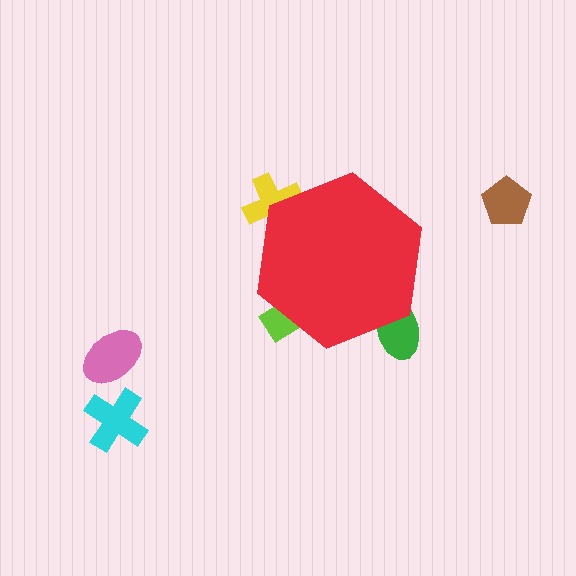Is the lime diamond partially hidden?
Yes, the lime diamond is partially hidden behind the red hexagon.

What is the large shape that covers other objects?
A red hexagon.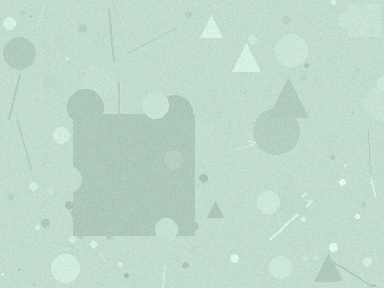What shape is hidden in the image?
A square is hidden in the image.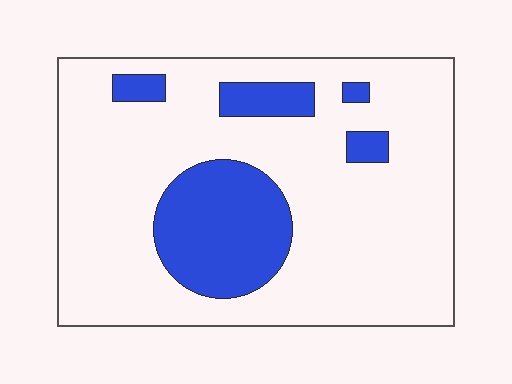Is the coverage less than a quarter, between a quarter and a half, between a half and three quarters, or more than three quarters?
Less than a quarter.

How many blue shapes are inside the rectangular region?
5.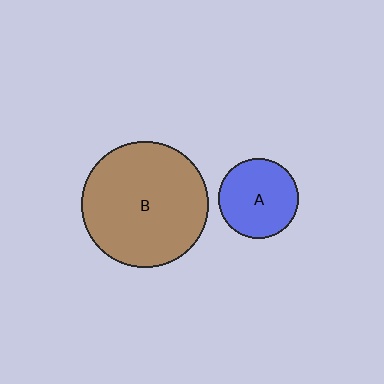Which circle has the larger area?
Circle B (brown).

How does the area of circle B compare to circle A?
Approximately 2.5 times.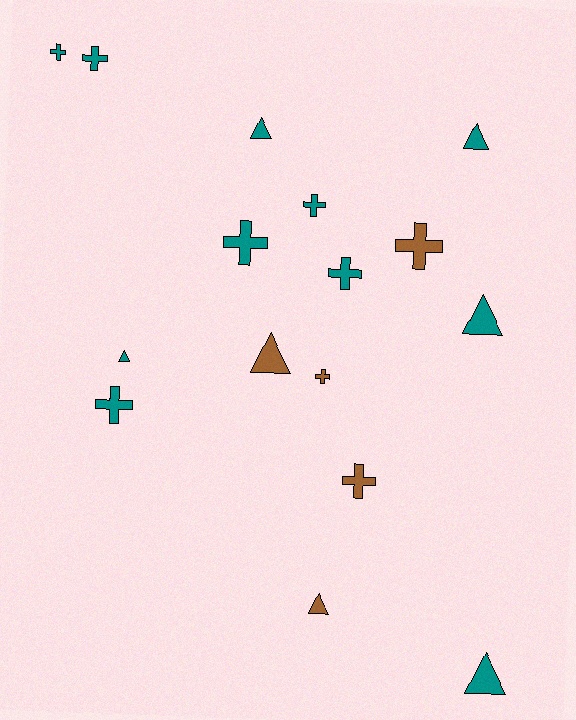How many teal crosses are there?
There are 6 teal crosses.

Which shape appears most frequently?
Cross, with 9 objects.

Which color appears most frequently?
Teal, with 11 objects.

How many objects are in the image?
There are 16 objects.